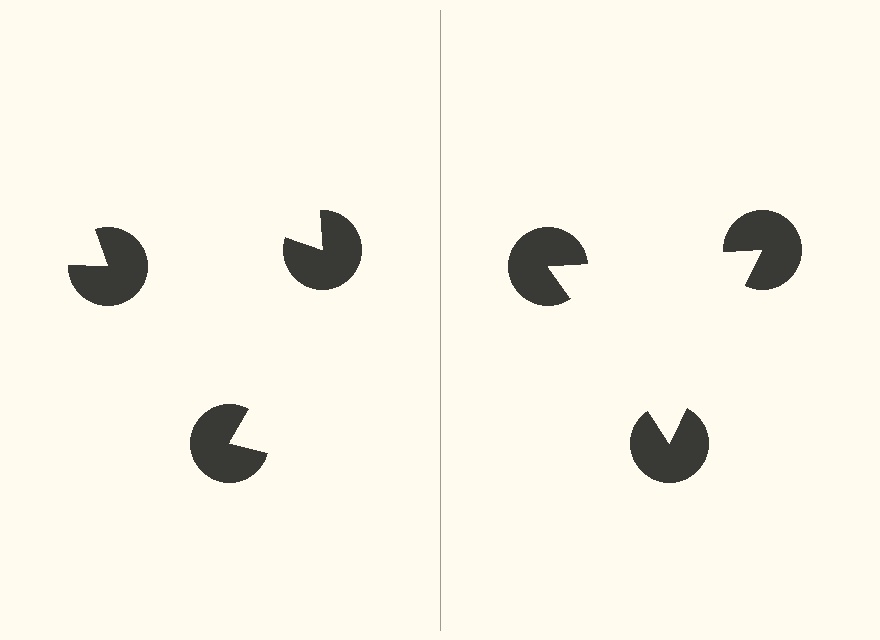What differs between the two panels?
The pac-man discs are positioned identically on both sides; only the wedge orientations differ. On the right they align to a triangle; on the left they are misaligned.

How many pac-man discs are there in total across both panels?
6 — 3 on each side.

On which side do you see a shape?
An illusory triangle appears on the right side. On the left side the wedge cuts are rotated, so no coherent shape forms.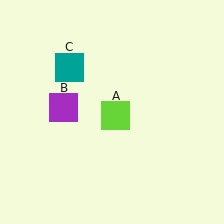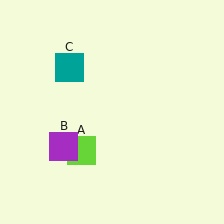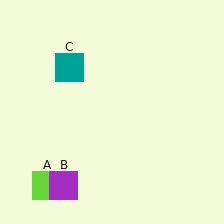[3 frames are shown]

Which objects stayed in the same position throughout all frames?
Teal square (object C) remained stationary.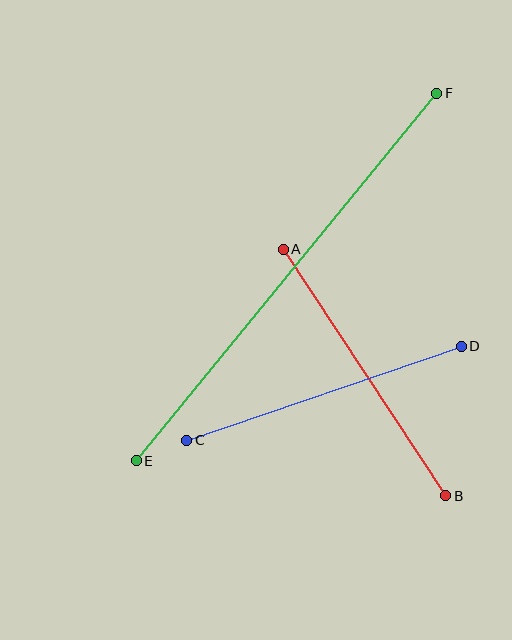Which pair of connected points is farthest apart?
Points E and F are farthest apart.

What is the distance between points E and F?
The distance is approximately 475 pixels.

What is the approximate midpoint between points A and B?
The midpoint is at approximately (364, 373) pixels.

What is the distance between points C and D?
The distance is approximately 290 pixels.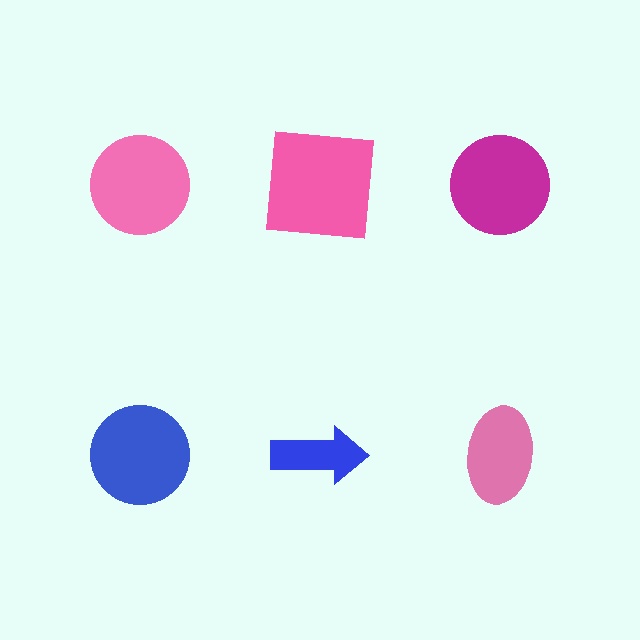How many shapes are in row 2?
3 shapes.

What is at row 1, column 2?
A pink square.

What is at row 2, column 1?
A blue circle.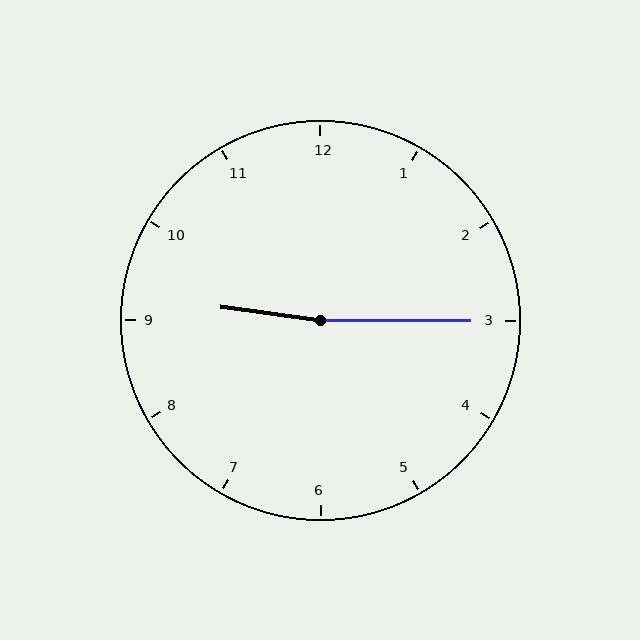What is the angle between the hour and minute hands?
Approximately 172 degrees.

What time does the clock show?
9:15.